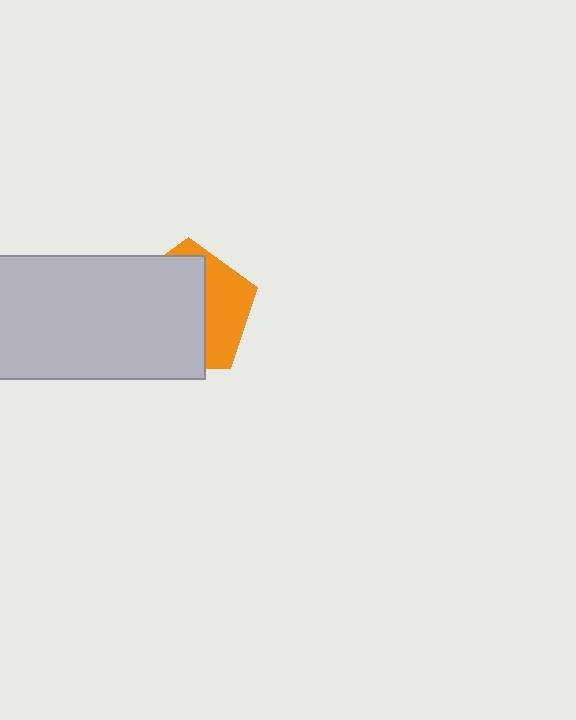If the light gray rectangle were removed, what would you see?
You would see the complete orange pentagon.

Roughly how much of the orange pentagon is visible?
A small part of it is visible (roughly 36%).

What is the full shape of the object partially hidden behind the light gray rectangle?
The partially hidden object is an orange pentagon.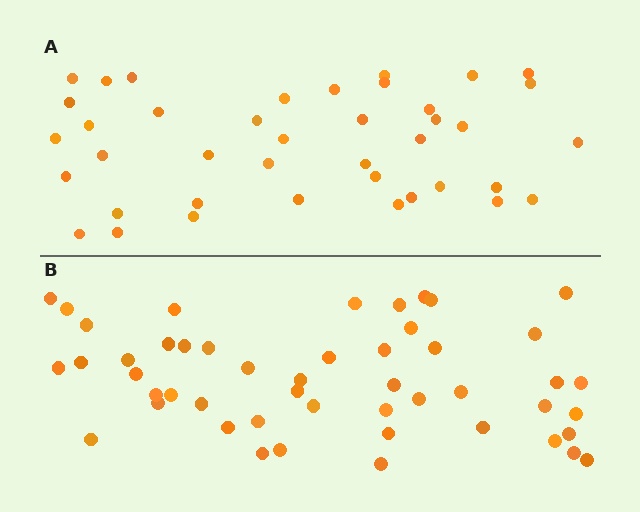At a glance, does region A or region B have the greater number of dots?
Region B (the bottom region) has more dots.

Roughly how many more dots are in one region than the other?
Region B has roughly 8 or so more dots than region A.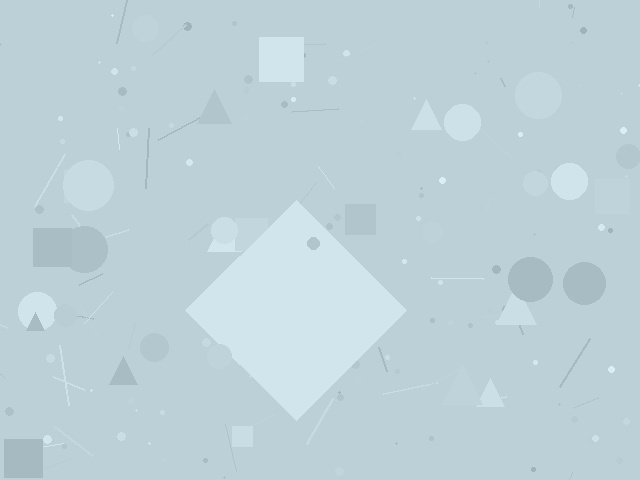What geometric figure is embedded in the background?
A diamond is embedded in the background.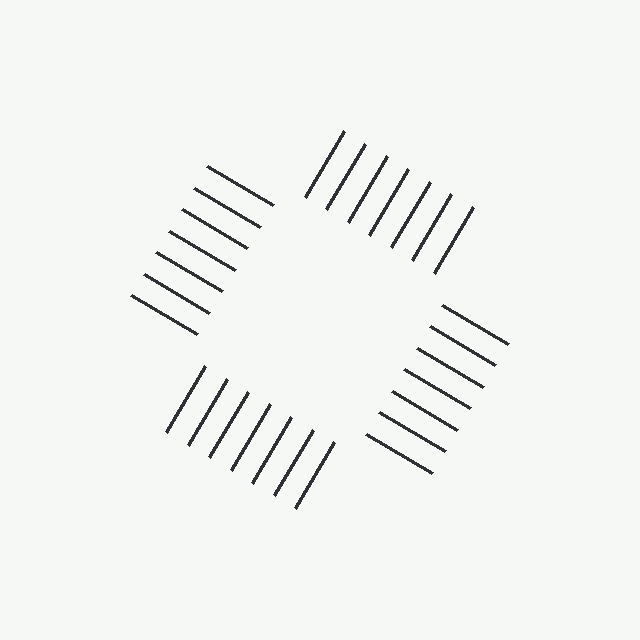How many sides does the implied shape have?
4 sides — the line-ends trace a square.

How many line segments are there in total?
28 — 7 along each of the 4 edges.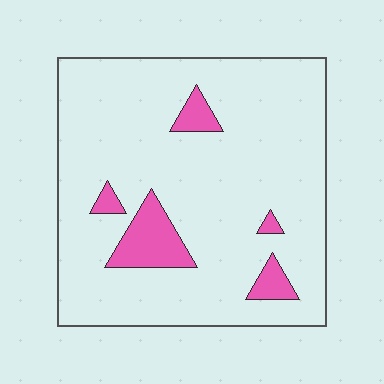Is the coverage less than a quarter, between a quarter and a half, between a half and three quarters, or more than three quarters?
Less than a quarter.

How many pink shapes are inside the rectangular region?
5.